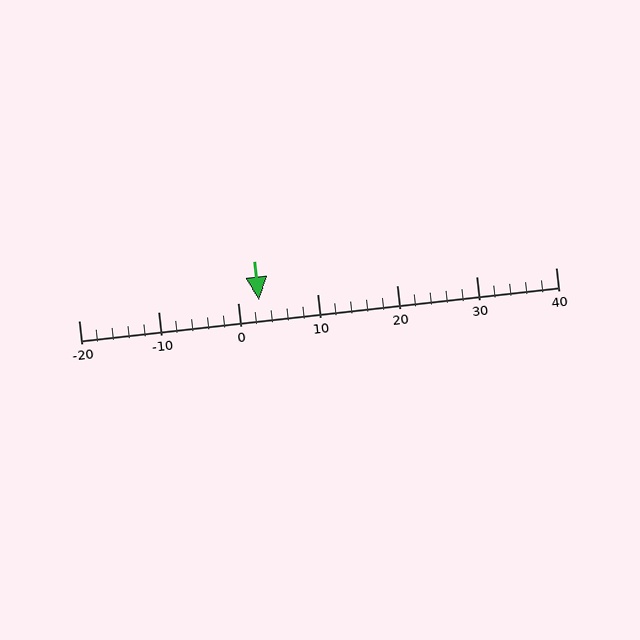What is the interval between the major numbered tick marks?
The major tick marks are spaced 10 units apart.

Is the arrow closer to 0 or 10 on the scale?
The arrow is closer to 0.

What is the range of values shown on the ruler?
The ruler shows values from -20 to 40.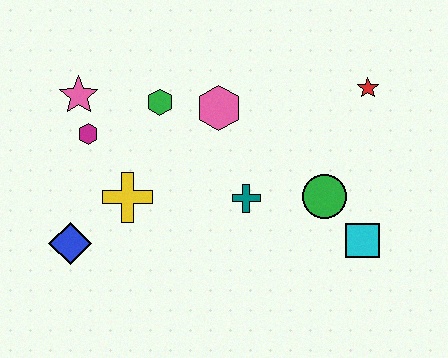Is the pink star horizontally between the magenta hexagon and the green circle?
No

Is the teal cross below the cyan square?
No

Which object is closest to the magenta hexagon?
The pink star is closest to the magenta hexagon.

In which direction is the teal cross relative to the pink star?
The teal cross is to the right of the pink star.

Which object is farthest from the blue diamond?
The red star is farthest from the blue diamond.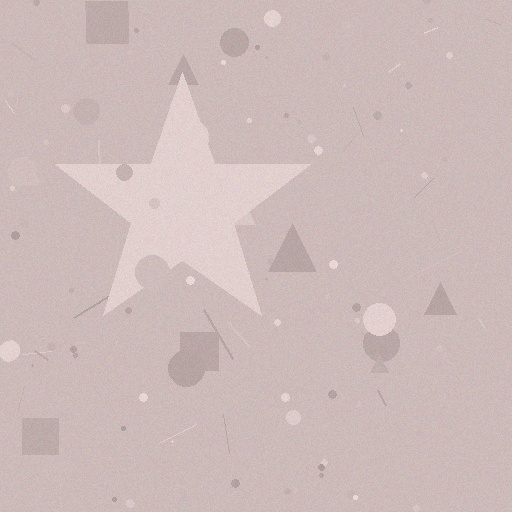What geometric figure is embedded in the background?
A star is embedded in the background.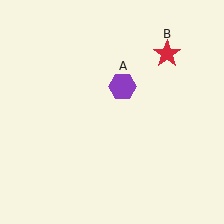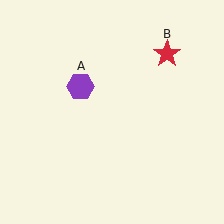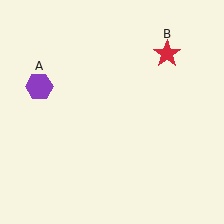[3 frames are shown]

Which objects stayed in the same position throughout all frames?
Red star (object B) remained stationary.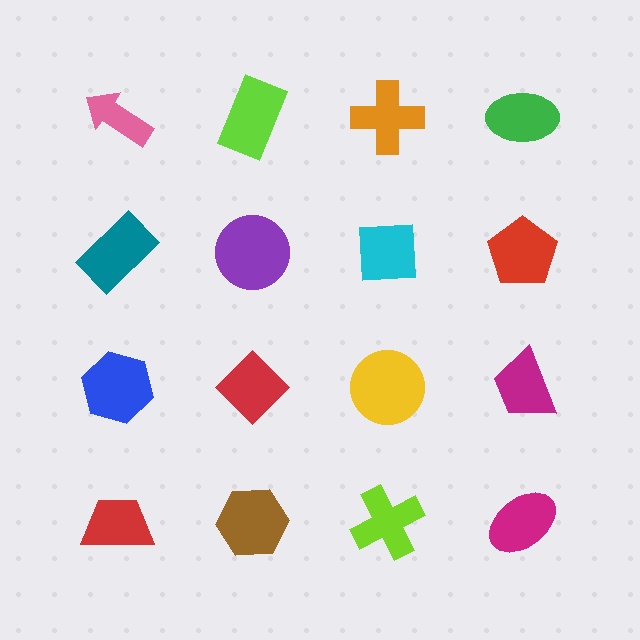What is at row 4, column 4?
A magenta ellipse.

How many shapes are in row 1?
4 shapes.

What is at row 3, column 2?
A red diamond.